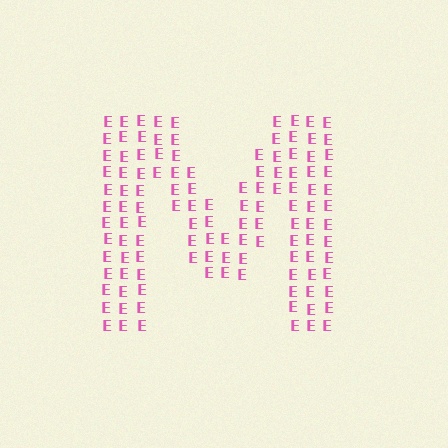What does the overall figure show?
The overall figure shows the letter M.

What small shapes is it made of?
It is made of small letter E's.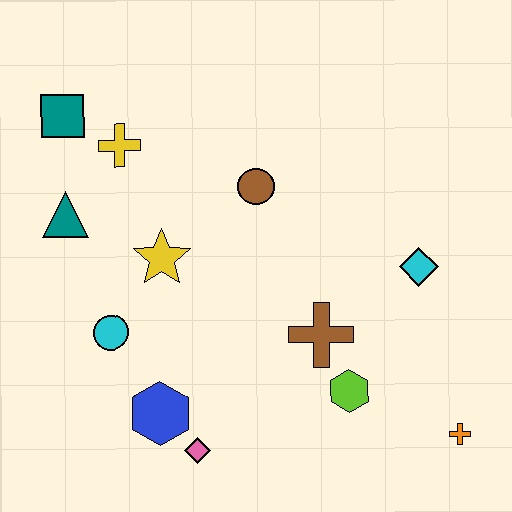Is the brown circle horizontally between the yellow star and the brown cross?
Yes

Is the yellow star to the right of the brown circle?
No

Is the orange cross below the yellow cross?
Yes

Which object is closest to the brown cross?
The lime hexagon is closest to the brown cross.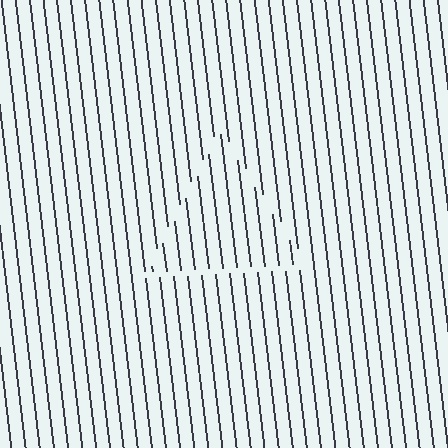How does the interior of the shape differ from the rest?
The interior of the shape contains the same grating, shifted by half a period — the contour is defined by the phase discontinuity where line-ends from the inner and outer gratings abut.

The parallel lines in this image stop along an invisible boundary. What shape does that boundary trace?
An illusory triangle. The interior of the shape contains the same grating, shifted by half a period — the contour is defined by the phase discontinuity where line-ends from the inner and outer gratings abut.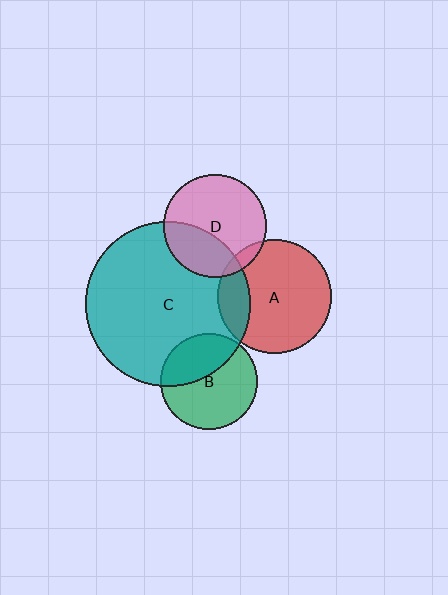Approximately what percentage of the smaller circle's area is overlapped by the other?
Approximately 35%.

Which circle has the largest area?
Circle C (teal).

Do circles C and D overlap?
Yes.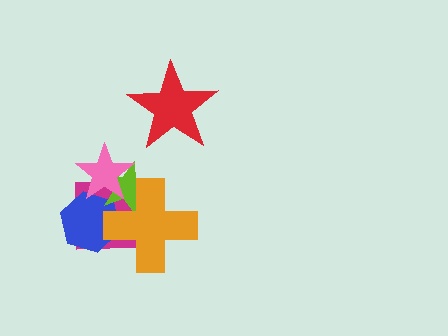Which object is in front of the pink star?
The orange cross is in front of the pink star.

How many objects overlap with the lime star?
4 objects overlap with the lime star.